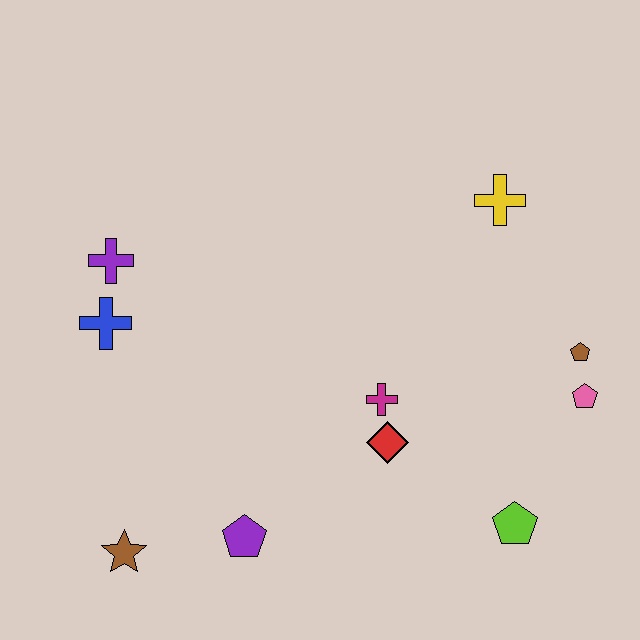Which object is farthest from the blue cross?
The pink pentagon is farthest from the blue cross.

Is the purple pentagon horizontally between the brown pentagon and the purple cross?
Yes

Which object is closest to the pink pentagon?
The brown pentagon is closest to the pink pentagon.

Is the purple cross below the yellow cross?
Yes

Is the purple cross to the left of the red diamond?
Yes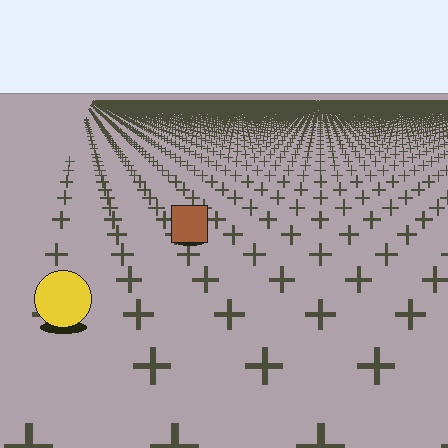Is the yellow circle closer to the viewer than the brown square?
Yes. The yellow circle is closer — you can tell from the texture gradient: the ground texture is coarser near it.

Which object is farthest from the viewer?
The brown square is farthest from the viewer. It appears smaller and the ground texture around it is denser.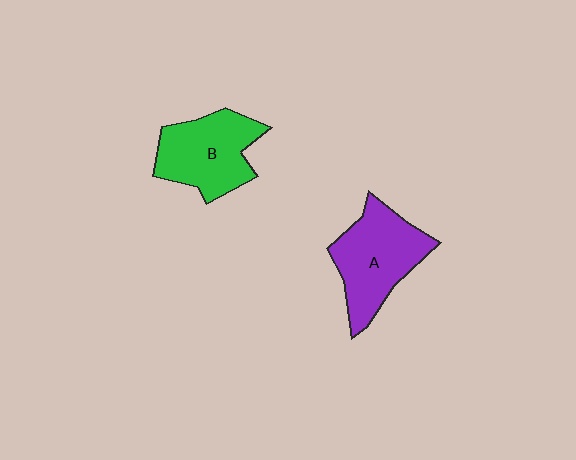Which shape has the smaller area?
Shape B (green).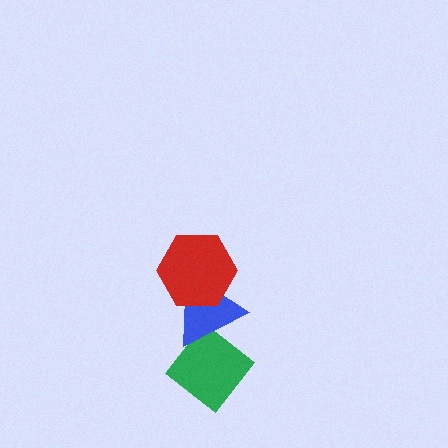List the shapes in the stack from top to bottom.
From top to bottom: the red hexagon, the blue triangle, the green diamond.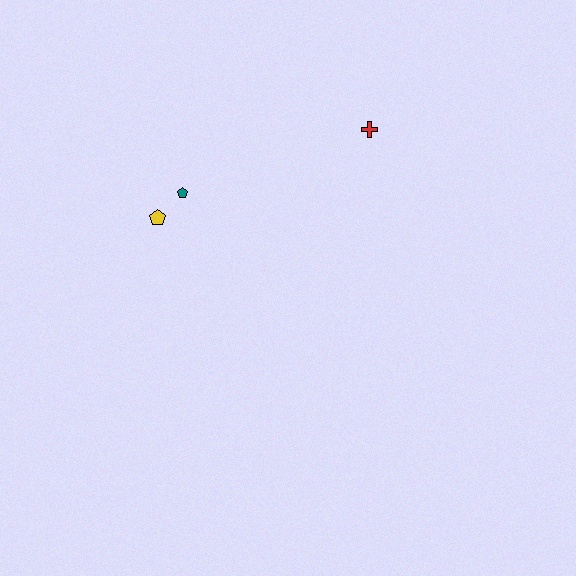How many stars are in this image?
There are no stars.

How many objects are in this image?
There are 3 objects.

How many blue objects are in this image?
There are no blue objects.